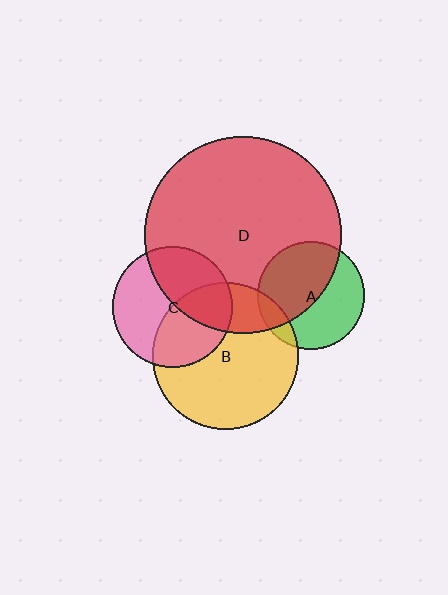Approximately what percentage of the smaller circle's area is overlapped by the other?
Approximately 40%.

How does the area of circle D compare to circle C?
Approximately 2.7 times.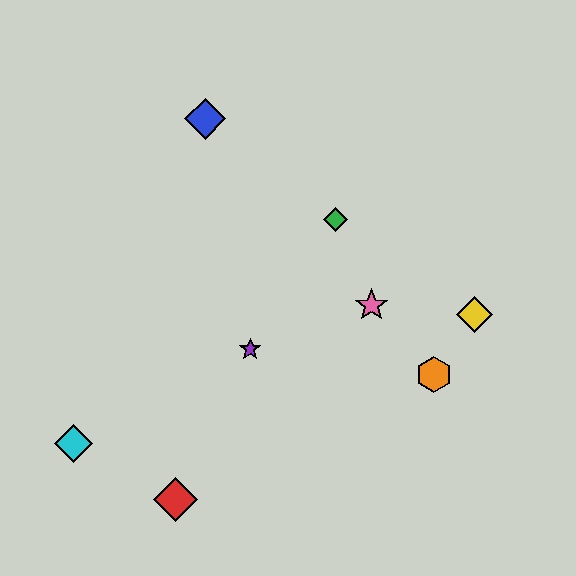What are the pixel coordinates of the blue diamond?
The blue diamond is at (205, 119).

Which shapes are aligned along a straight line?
The blue diamond, the orange hexagon, the pink star are aligned along a straight line.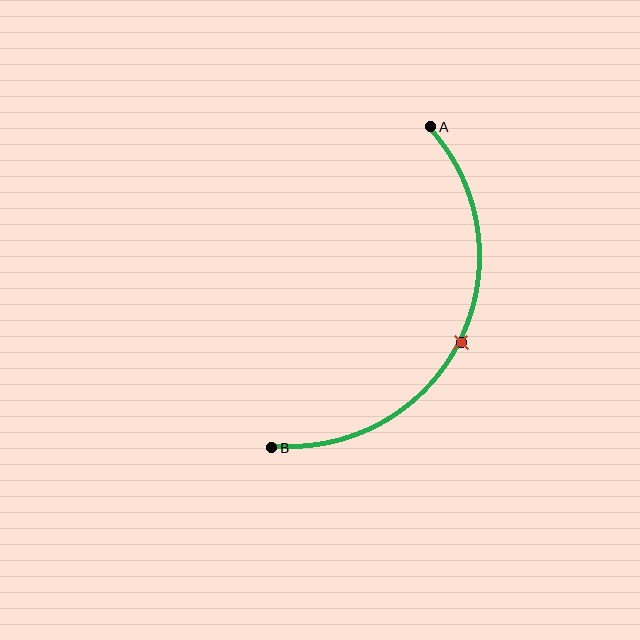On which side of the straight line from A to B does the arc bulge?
The arc bulges to the right of the straight line connecting A and B.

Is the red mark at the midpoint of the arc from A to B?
Yes. The red mark lies on the arc at equal arc-length from both A and B — it is the arc midpoint.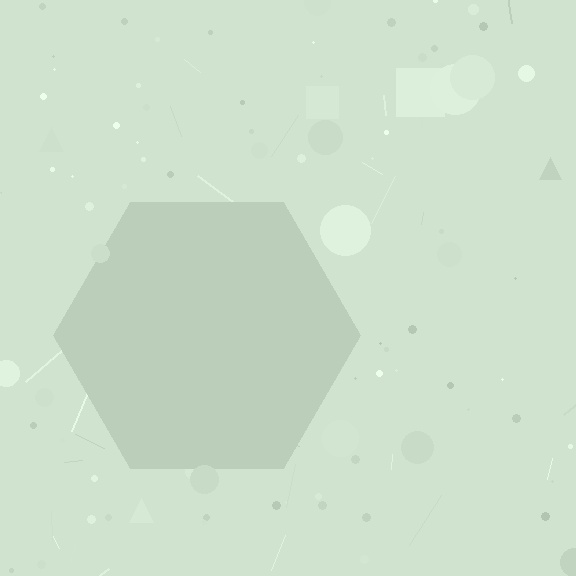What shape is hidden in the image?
A hexagon is hidden in the image.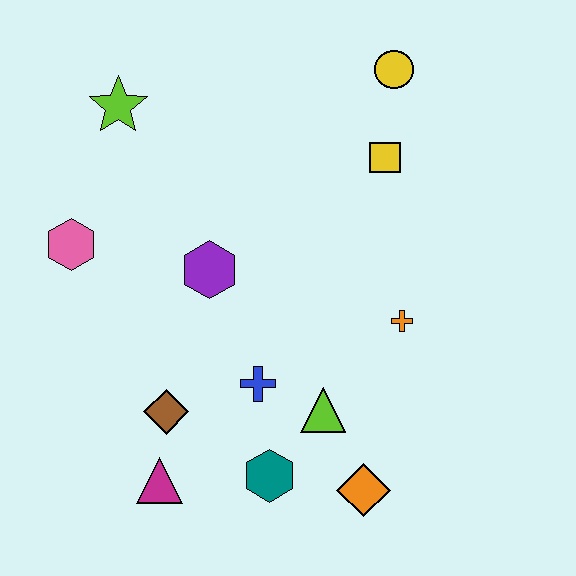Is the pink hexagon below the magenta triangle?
No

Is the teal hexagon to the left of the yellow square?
Yes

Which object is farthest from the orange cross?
The lime star is farthest from the orange cross.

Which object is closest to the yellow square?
The yellow circle is closest to the yellow square.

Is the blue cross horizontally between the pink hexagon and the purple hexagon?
No